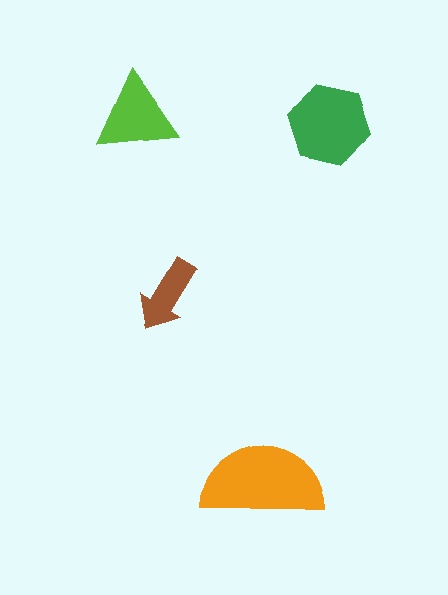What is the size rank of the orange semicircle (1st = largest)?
1st.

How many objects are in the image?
There are 4 objects in the image.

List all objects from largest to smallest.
The orange semicircle, the green hexagon, the lime triangle, the brown arrow.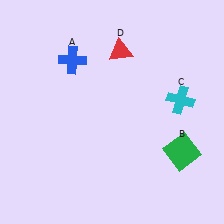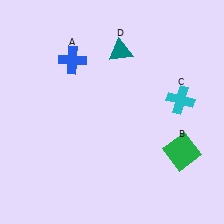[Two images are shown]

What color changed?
The triangle (D) changed from red in Image 1 to teal in Image 2.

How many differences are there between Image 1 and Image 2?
There is 1 difference between the two images.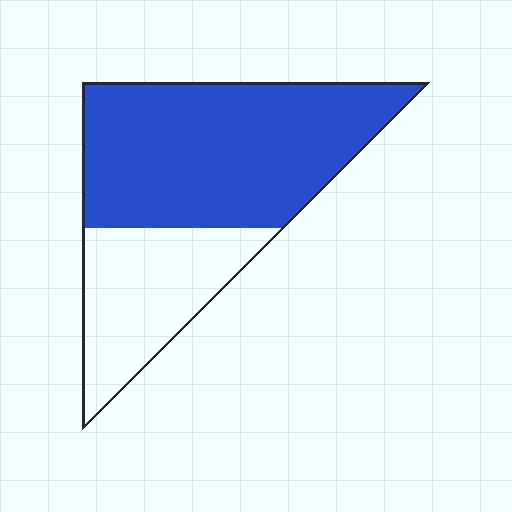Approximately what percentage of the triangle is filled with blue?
Approximately 65%.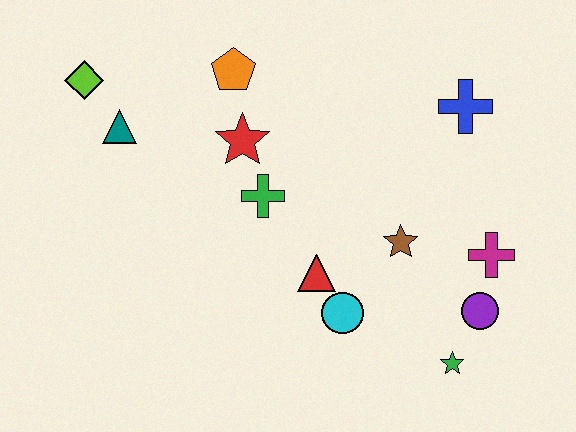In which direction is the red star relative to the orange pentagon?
The red star is below the orange pentagon.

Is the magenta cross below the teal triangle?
Yes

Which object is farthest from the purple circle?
The lime diamond is farthest from the purple circle.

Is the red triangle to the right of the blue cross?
No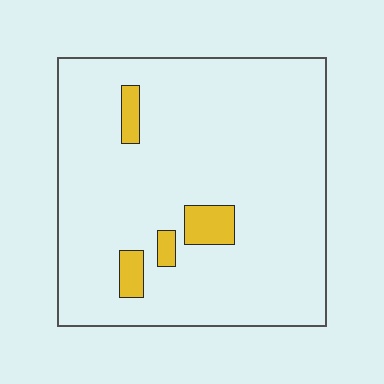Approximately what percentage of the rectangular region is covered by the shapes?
Approximately 5%.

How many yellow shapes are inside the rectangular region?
4.